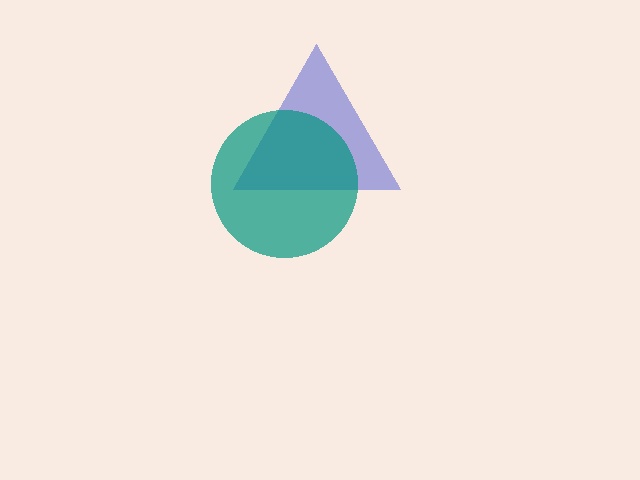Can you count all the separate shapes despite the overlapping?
Yes, there are 2 separate shapes.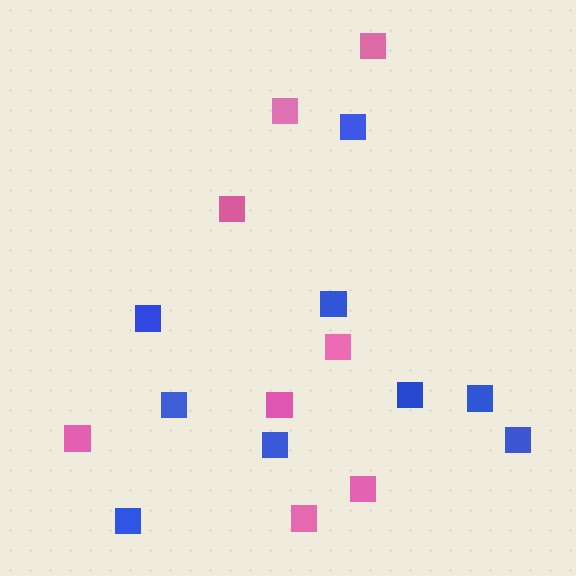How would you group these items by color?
There are 2 groups: one group of pink squares (8) and one group of blue squares (9).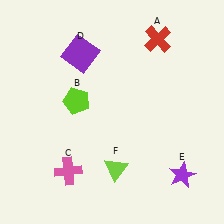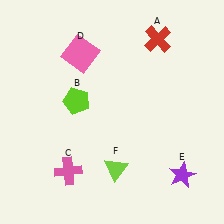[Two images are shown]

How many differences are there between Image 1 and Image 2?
There is 1 difference between the two images.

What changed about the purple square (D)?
In Image 1, D is purple. In Image 2, it changed to pink.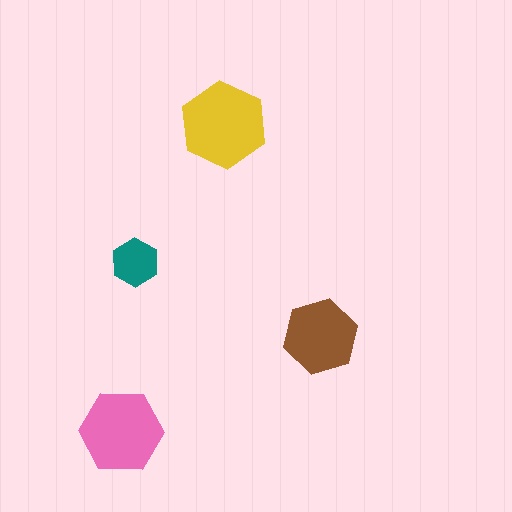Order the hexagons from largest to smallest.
the yellow one, the pink one, the brown one, the teal one.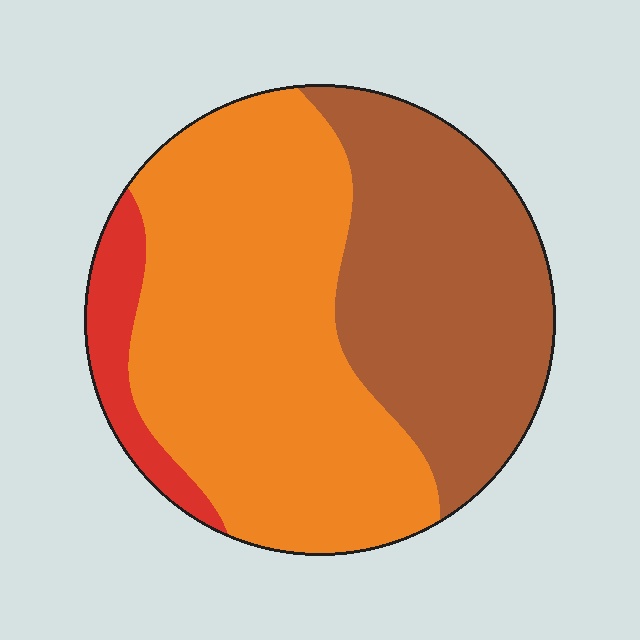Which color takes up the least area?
Red, at roughly 10%.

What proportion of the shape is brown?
Brown covers 38% of the shape.